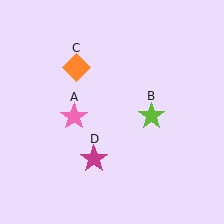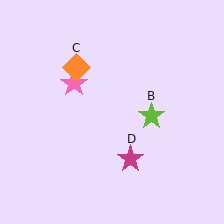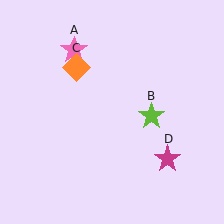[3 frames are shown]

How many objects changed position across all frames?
2 objects changed position: pink star (object A), magenta star (object D).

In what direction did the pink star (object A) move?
The pink star (object A) moved up.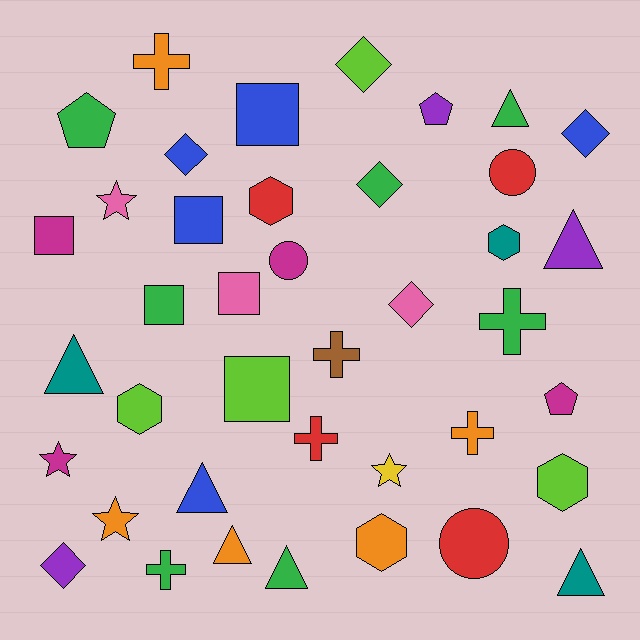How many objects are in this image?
There are 40 objects.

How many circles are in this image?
There are 3 circles.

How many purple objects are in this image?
There are 3 purple objects.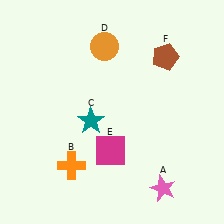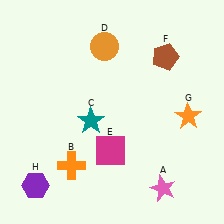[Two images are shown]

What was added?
An orange star (G), a purple hexagon (H) were added in Image 2.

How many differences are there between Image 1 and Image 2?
There are 2 differences between the two images.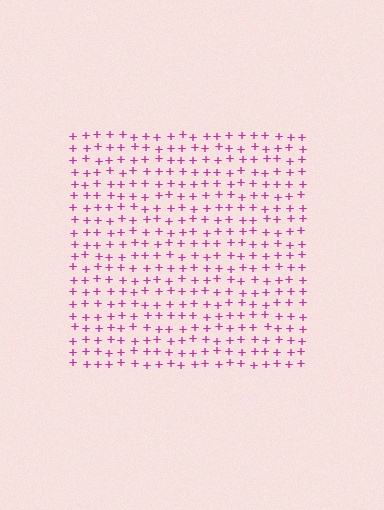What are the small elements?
The small elements are plus signs.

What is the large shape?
The large shape is a square.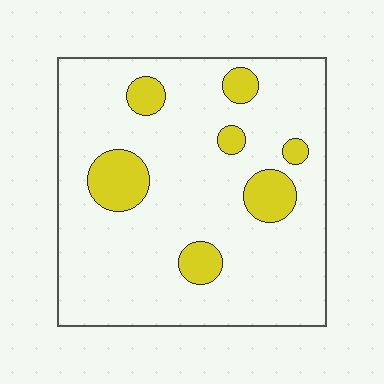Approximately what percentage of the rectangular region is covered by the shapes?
Approximately 15%.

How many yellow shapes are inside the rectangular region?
7.